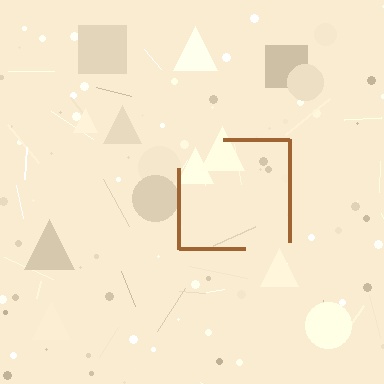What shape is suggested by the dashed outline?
The dashed outline suggests a square.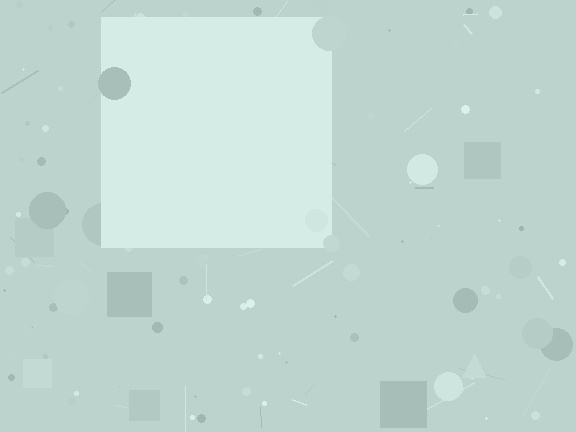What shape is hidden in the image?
A square is hidden in the image.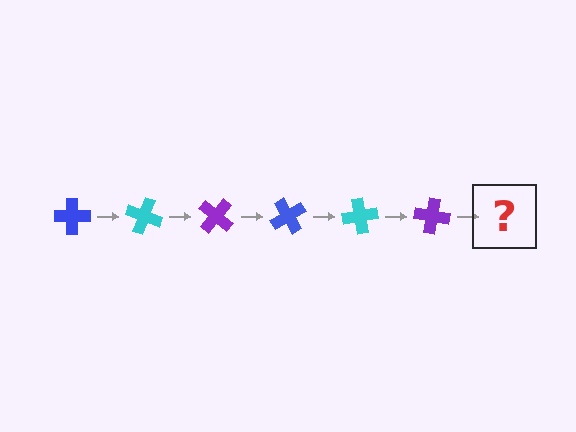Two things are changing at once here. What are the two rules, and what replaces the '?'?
The two rules are that it rotates 20 degrees each step and the color cycles through blue, cyan, and purple. The '?' should be a blue cross, rotated 120 degrees from the start.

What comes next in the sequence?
The next element should be a blue cross, rotated 120 degrees from the start.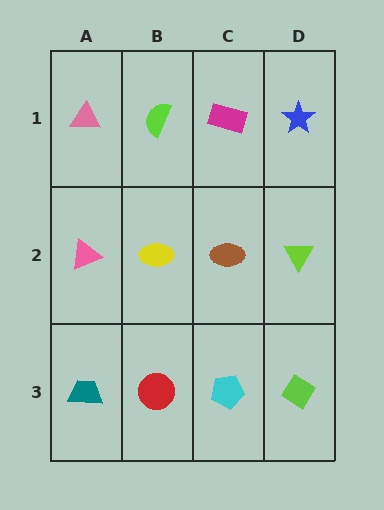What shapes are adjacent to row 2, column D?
A blue star (row 1, column D), a lime diamond (row 3, column D), a brown ellipse (row 2, column C).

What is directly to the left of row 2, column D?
A brown ellipse.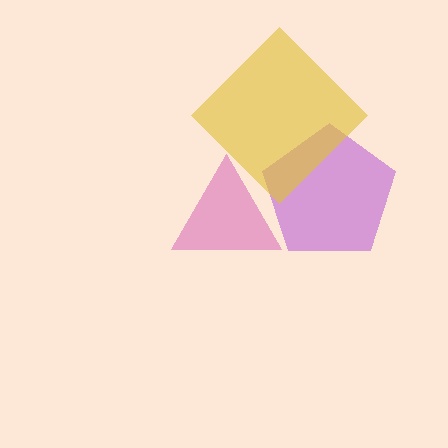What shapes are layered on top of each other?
The layered shapes are: a purple pentagon, a yellow diamond, a pink triangle.